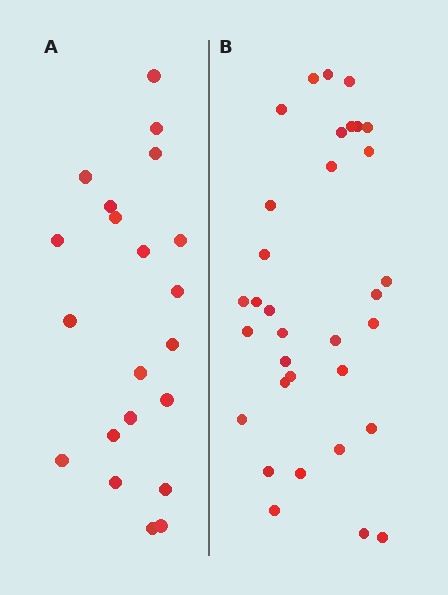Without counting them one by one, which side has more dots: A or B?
Region B (the right region) has more dots.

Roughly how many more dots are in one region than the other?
Region B has roughly 12 or so more dots than region A.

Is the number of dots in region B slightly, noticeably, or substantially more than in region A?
Region B has substantially more. The ratio is roughly 1.6 to 1.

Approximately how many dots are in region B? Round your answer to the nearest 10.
About 30 dots. (The exact count is 33, which rounds to 30.)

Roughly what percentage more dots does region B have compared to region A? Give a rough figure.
About 55% more.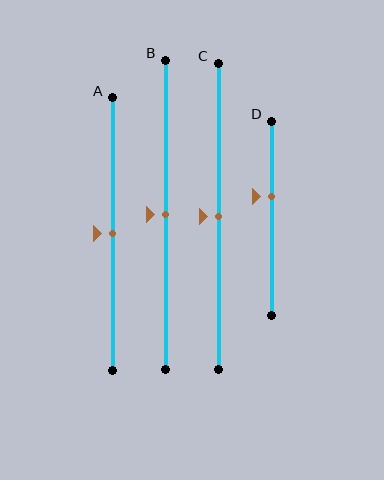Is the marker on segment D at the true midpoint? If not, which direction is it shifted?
No, the marker on segment D is shifted upward by about 11% of the segment length.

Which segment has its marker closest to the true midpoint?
Segment A has its marker closest to the true midpoint.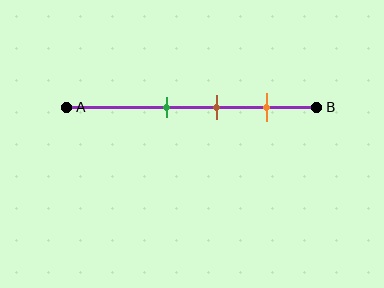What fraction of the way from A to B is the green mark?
The green mark is approximately 40% (0.4) of the way from A to B.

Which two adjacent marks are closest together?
The green and brown marks are the closest adjacent pair.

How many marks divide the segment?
There are 3 marks dividing the segment.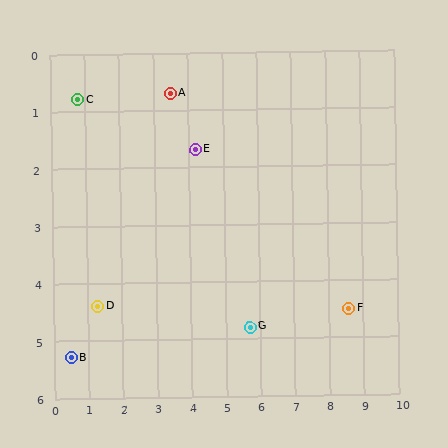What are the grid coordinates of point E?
Point E is at approximately (4.2, 1.7).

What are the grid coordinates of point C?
Point C is at approximately (0.8, 0.8).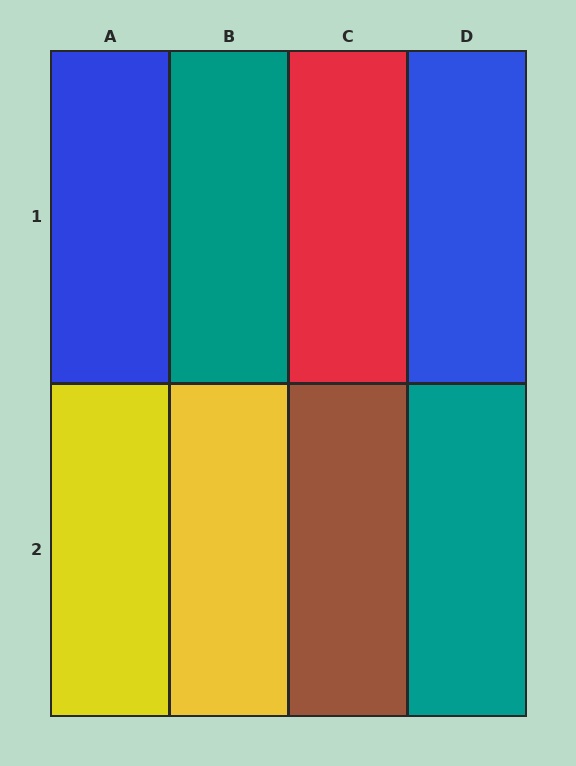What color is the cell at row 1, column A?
Blue.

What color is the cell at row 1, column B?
Teal.